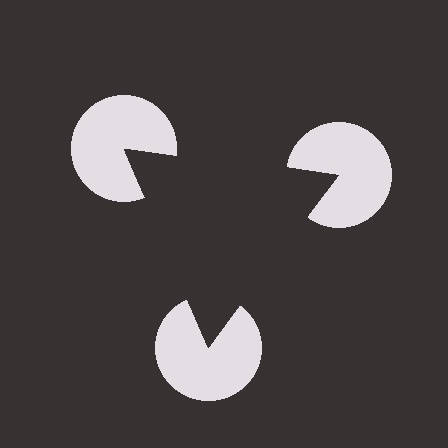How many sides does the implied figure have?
3 sides.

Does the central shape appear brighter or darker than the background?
It typically appears slightly darker than the background, even though no actual brightness change is drawn.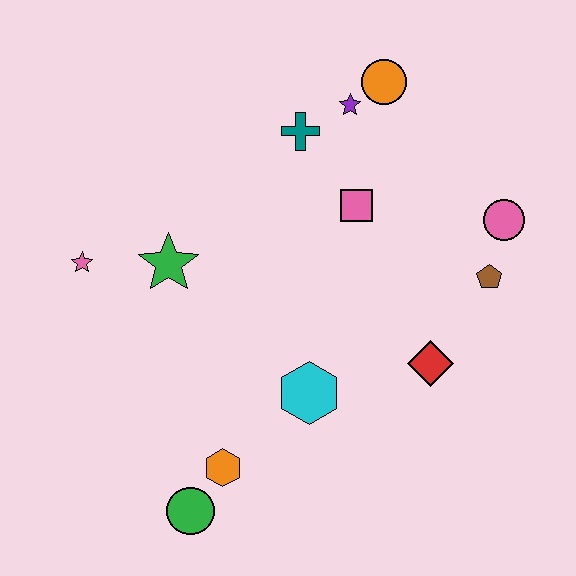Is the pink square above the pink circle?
Yes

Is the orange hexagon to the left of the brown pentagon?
Yes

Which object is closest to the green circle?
The orange hexagon is closest to the green circle.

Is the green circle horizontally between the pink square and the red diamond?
No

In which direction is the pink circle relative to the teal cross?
The pink circle is to the right of the teal cross.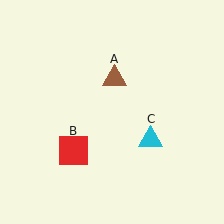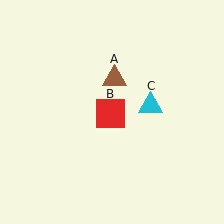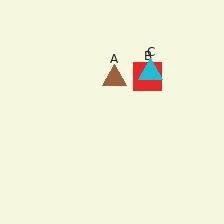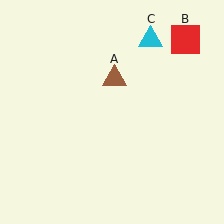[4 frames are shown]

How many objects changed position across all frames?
2 objects changed position: red square (object B), cyan triangle (object C).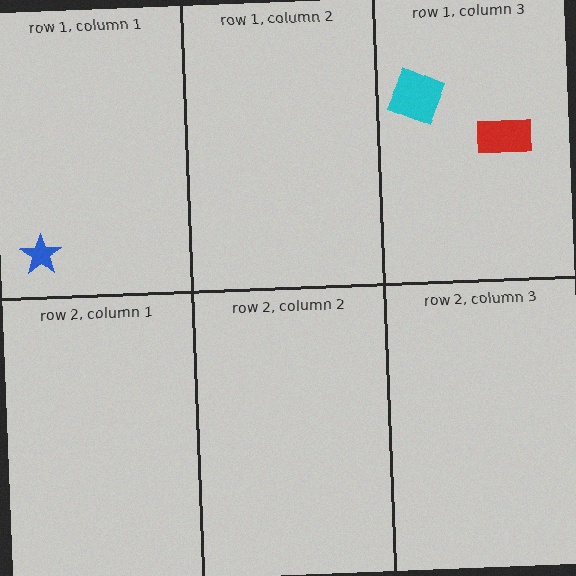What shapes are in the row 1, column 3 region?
The red rectangle, the cyan square.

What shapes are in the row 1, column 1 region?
The blue star.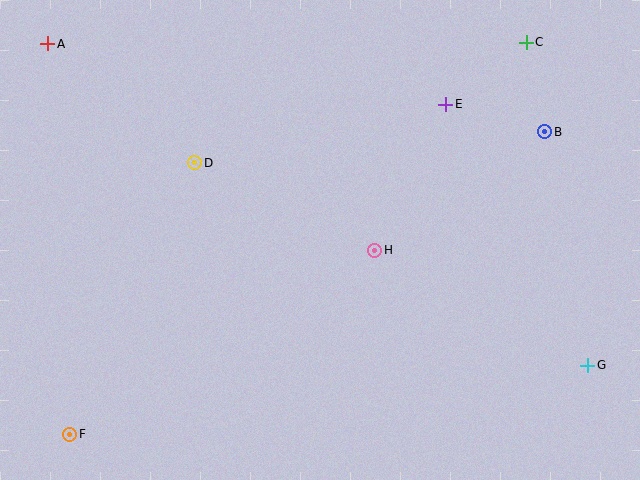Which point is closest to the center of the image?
Point H at (375, 250) is closest to the center.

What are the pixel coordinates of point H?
Point H is at (375, 250).